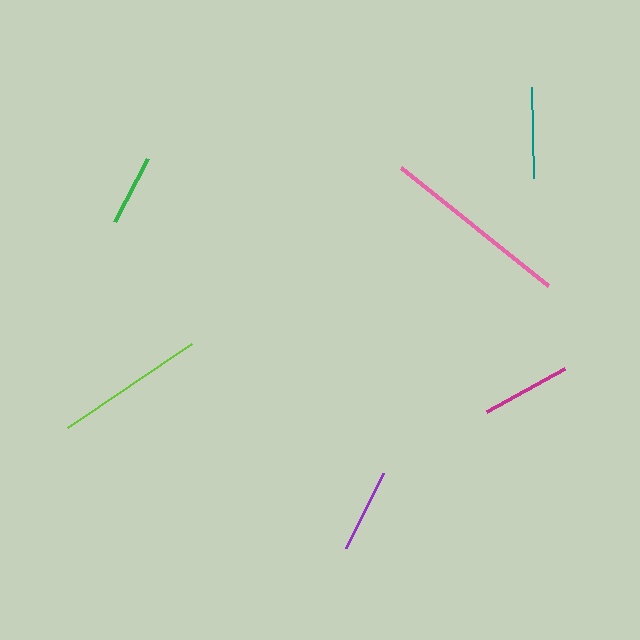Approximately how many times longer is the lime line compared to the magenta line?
The lime line is approximately 1.7 times the length of the magenta line.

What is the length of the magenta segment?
The magenta segment is approximately 89 pixels long.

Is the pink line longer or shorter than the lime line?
The pink line is longer than the lime line.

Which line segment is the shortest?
The green line is the shortest at approximately 71 pixels.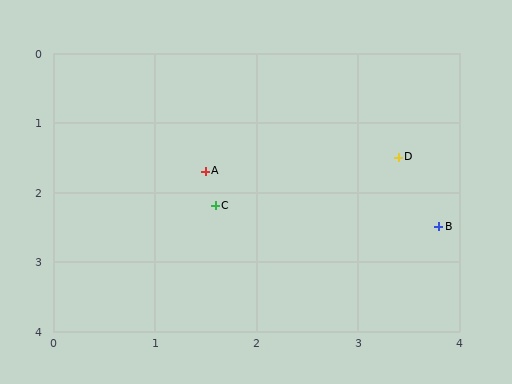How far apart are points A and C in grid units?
Points A and C are about 0.5 grid units apart.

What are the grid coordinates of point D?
Point D is at approximately (3.4, 1.5).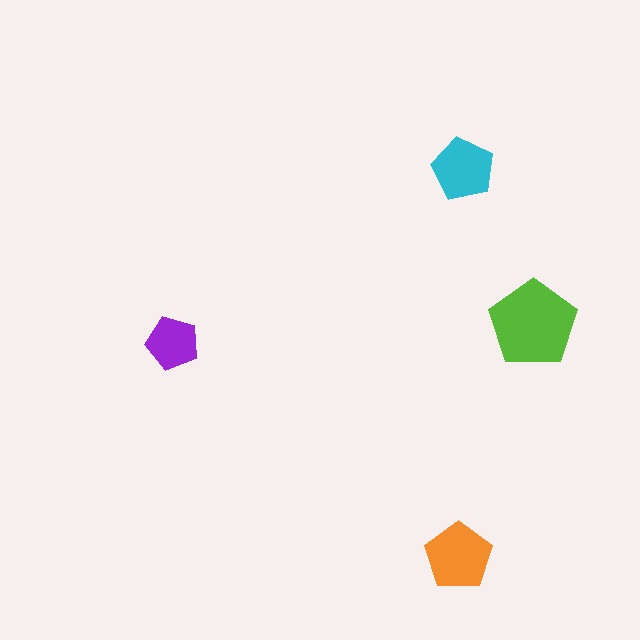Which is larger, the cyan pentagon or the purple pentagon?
The cyan one.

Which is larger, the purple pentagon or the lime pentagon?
The lime one.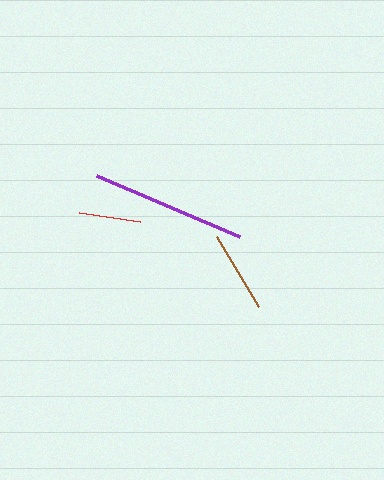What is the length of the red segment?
The red segment is approximately 62 pixels long.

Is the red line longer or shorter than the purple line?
The purple line is longer than the red line.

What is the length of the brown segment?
The brown segment is approximately 81 pixels long.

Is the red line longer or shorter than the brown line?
The brown line is longer than the red line.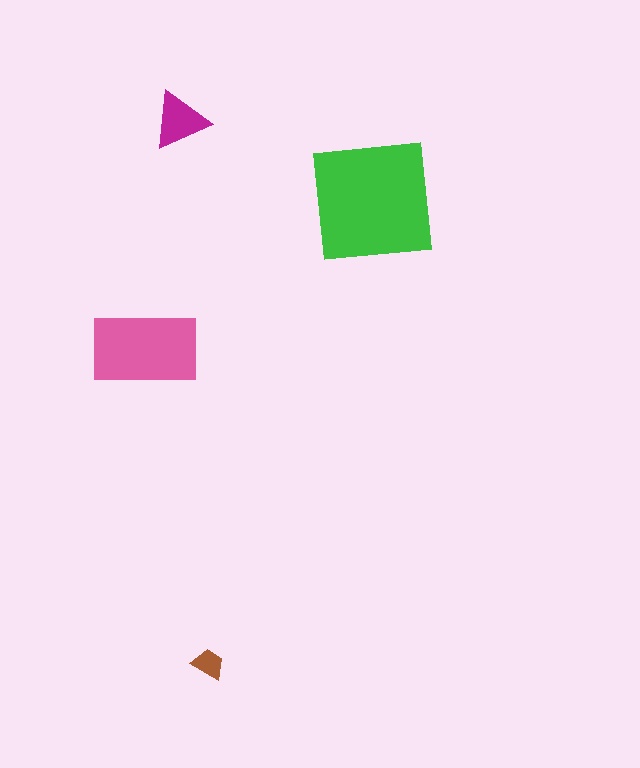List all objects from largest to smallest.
The green square, the pink rectangle, the magenta triangle, the brown trapezoid.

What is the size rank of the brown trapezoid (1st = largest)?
4th.